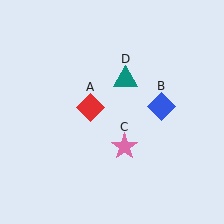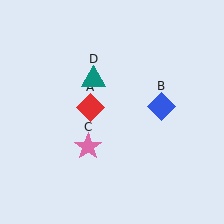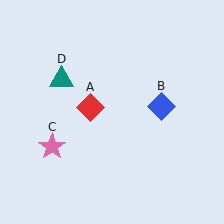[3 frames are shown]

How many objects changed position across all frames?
2 objects changed position: pink star (object C), teal triangle (object D).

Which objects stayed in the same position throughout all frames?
Red diamond (object A) and blue diamond (object B) remained stationary.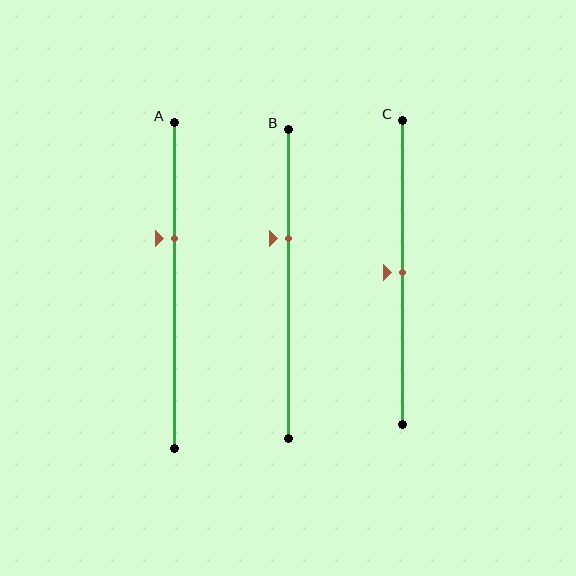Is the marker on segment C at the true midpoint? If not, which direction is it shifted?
Yes, the marker on segment C is at the true midpoint.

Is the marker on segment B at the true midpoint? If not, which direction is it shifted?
No, the marker on segment B is shifted upward by about 15% of the segment length.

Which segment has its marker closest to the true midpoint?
Segment C has its marker closest to the true midpoint.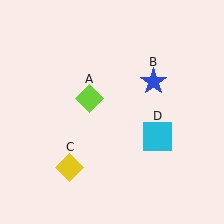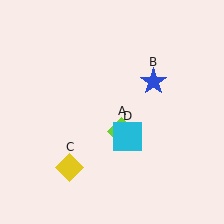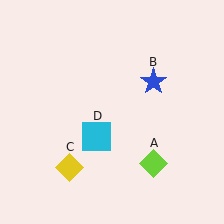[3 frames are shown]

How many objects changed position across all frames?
2 objects changed position: lime diamond (object A), cyan square (object D).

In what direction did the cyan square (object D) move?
The cyan square (object D) moved left.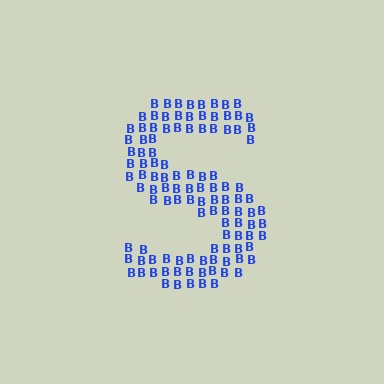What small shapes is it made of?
It is made of small letter B's.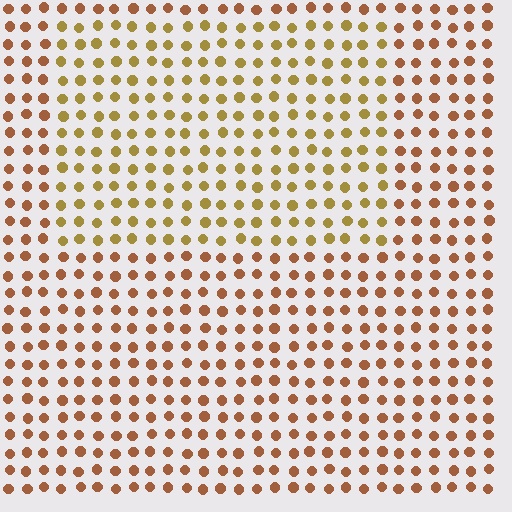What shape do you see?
I see a rectangle.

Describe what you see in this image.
The image is filled with small brown elements in a uniform arrangement. A rectangle-shaped region is visible where the elements are tinted to a slightly different hue, forming a subtle color boundary.